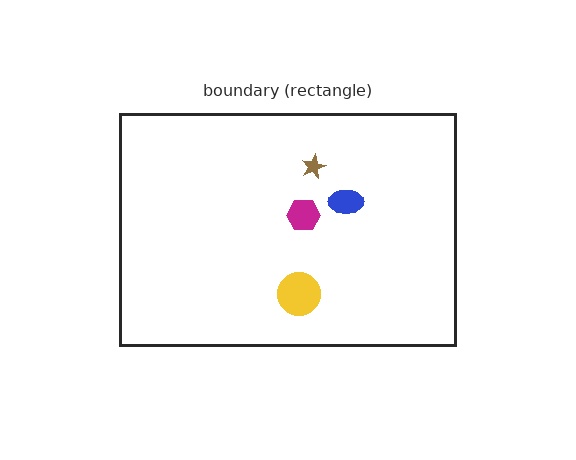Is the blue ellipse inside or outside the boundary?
Inside.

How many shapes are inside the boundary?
4 inside, 0 outside.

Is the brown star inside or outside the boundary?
Inside.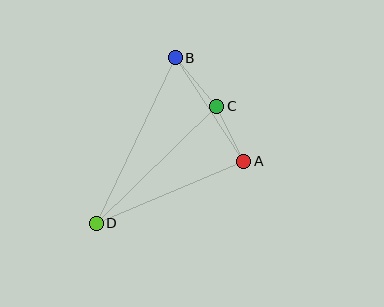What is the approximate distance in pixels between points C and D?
The distance between C and D is approximately 168 pixels.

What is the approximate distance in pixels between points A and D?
The distance between A and D is approximately 160 pixels.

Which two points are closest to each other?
Points A and C are closest to each other.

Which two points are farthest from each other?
Points B and D are farthest from each other.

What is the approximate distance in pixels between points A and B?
The distance between A and B is approximately 124 pixels.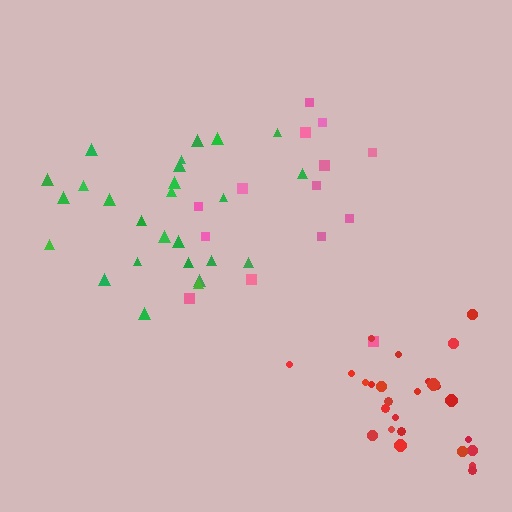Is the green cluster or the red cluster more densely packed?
Red.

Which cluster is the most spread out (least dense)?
Pink.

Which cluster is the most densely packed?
Red.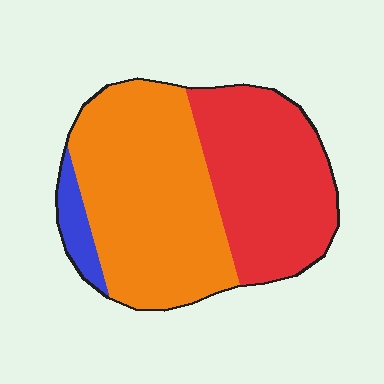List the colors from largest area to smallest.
From largest to smallest: orange, red, blue.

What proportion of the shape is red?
Red takes up about two fifths (2/5) of the shape.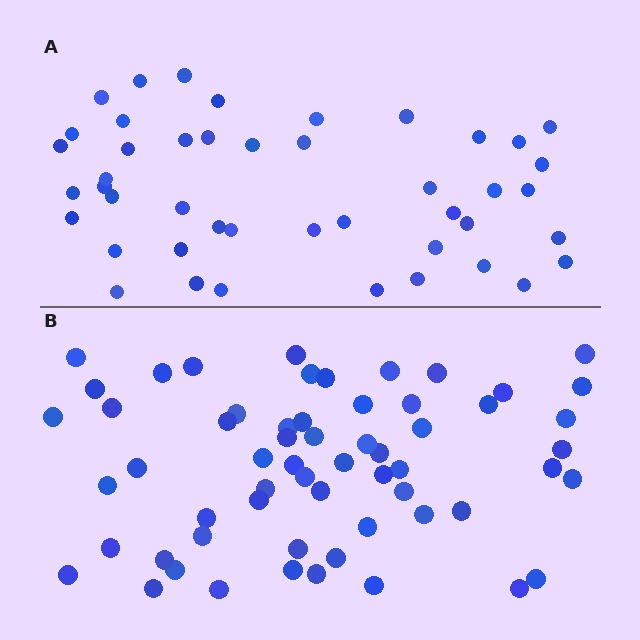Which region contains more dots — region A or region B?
Region B (the bottom region) has more dots.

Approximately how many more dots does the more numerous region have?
Region B has approximately 15 more dots than region A.